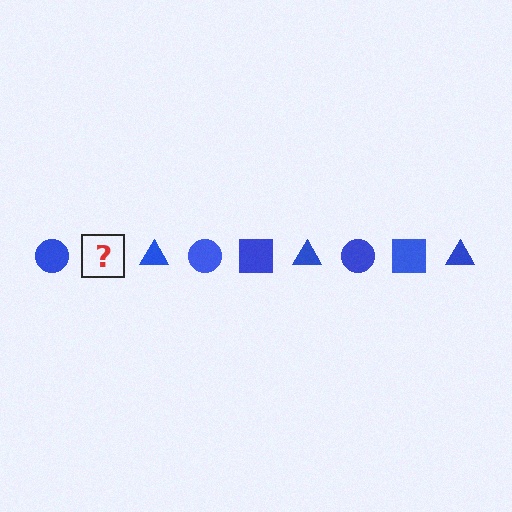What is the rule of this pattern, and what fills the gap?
The rule is that the pattern cycles through circle, square, triangle shapes in blue. The gap should be filled with a blue square.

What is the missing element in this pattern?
The missing element is a blue square.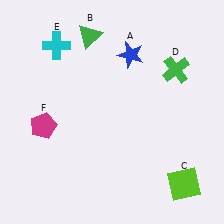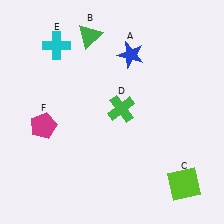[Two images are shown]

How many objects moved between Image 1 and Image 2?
1 object moved between the two images.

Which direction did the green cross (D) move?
The green cross (D) moved left.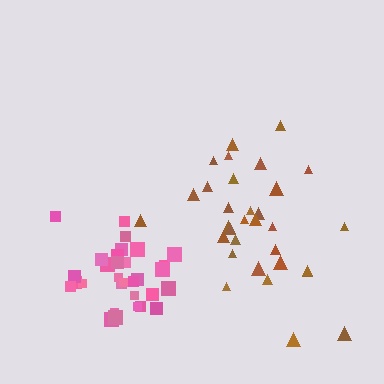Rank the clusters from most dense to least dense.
pink, brown.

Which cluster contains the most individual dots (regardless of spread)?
Brown (32).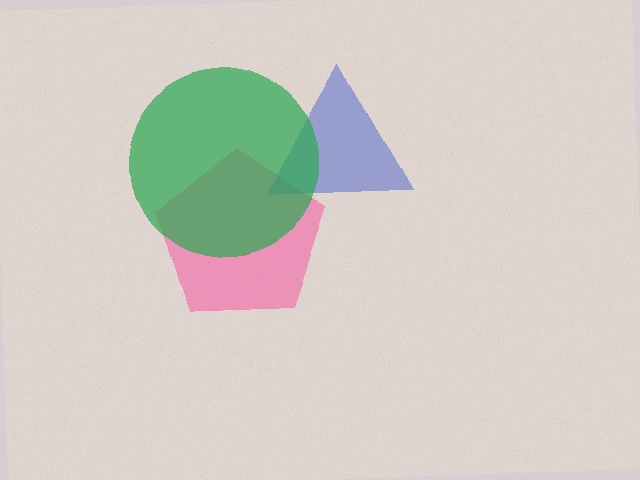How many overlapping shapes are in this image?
There are 3 overlapping shapes in the image.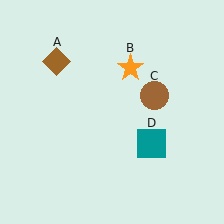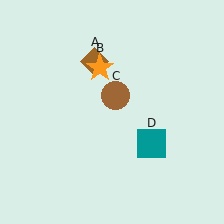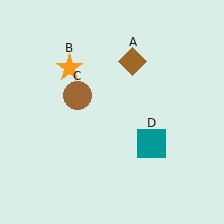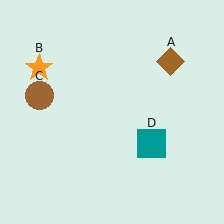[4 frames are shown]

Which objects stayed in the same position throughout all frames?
Teal square (object D) remained stationary.